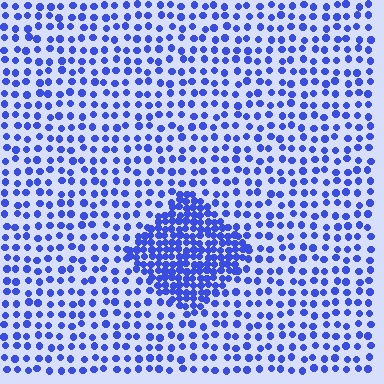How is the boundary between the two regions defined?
The boundary is defined by a change in element density (approximately 2.5x ratio). All elements are the same color, size, and shape.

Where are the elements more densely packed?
The elements are more densely packed inside the diamond boundary.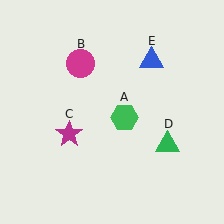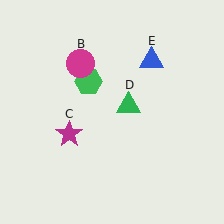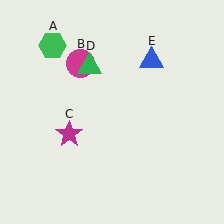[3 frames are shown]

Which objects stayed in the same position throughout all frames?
Magenta circle (object B) and magenta star (object C) and blue triangle (object E) remained stationary.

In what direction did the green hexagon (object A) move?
The green hexagon (object A) moved up and to the left.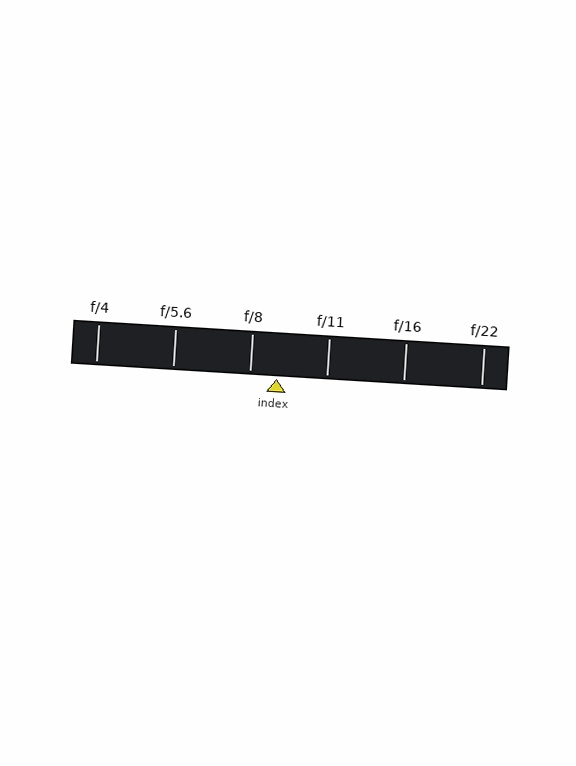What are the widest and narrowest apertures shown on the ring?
The widest aperture shown is f/4 and the narrowest is f/22.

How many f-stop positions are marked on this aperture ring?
There are 6 f-stop positions marked.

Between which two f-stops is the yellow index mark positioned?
The index mark is between f/8 and f/11.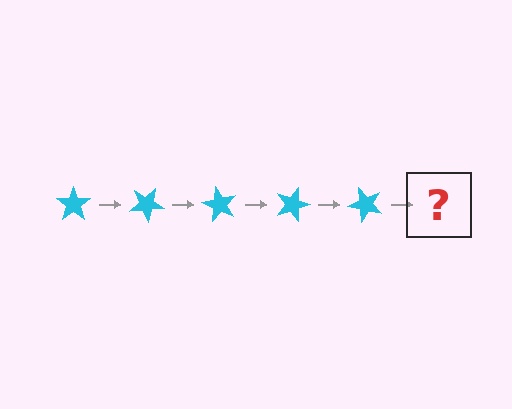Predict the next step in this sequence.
The next step is a cyan star rotated 150 degrees.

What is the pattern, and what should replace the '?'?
The pattern is that the star rotates 30 degrees each step. The '?' should be a cyan star rotated 150 degrees.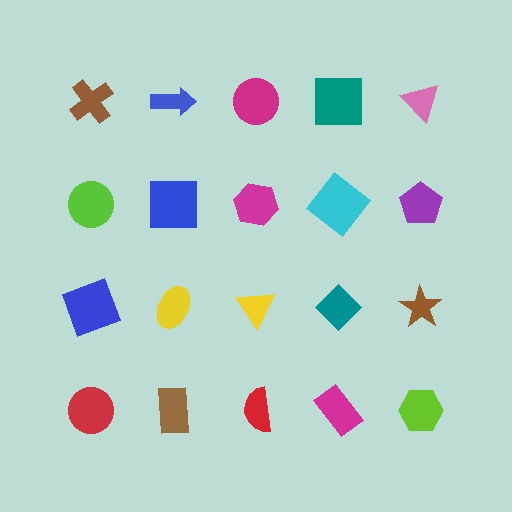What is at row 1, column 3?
A magenta circle.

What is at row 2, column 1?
A lime circle.